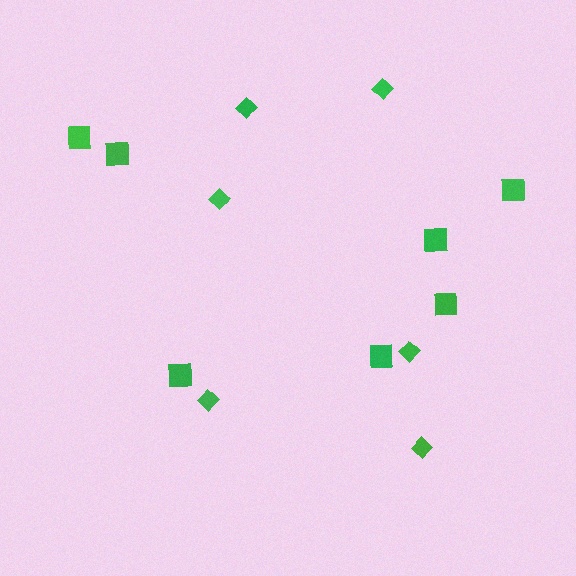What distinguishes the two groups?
There are 2 groups: one group of squares (7) and one group of diamonds (6).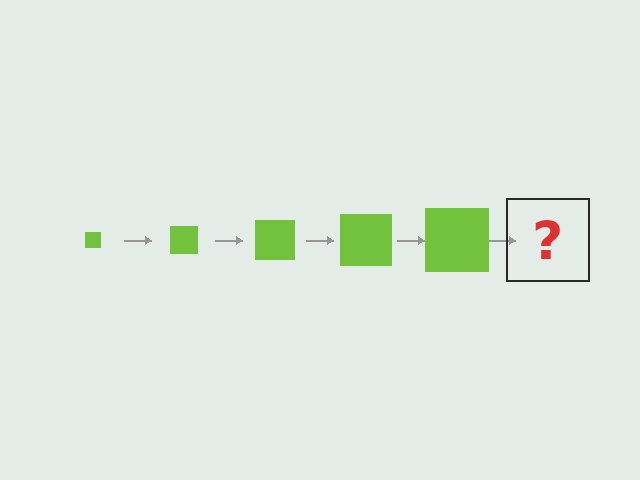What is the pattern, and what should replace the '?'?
The pattern is that the square gets progressively larger each step. The '?' should be a lime square, larger than the previous one.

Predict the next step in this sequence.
The next step is a lime square, larger than the previous one.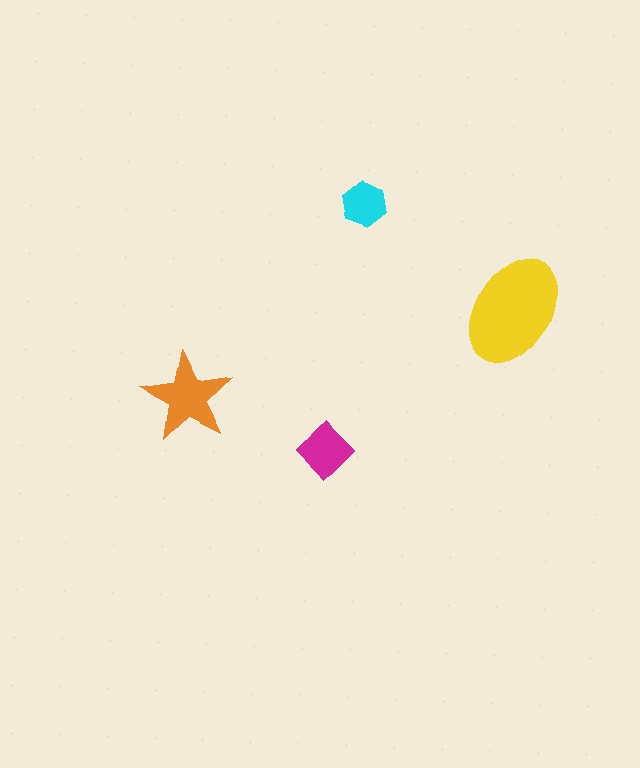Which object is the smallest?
The cyan hexagon.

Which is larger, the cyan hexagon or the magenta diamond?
The magenta diamond.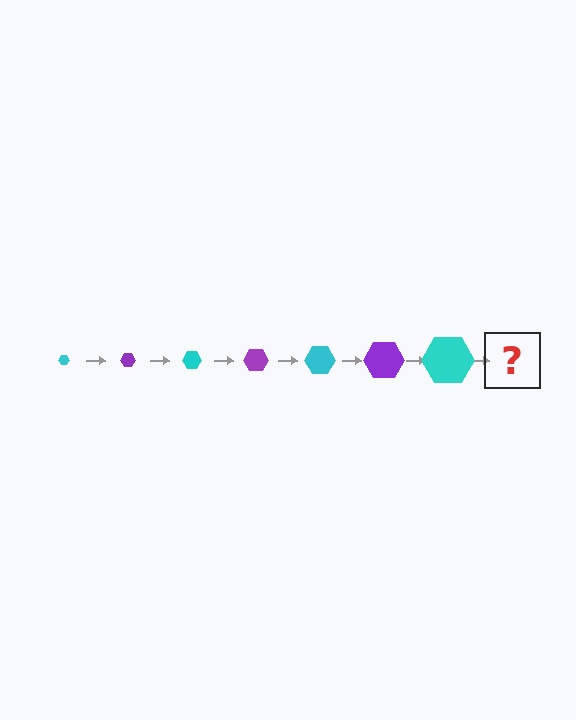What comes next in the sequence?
The next element should be a purple hexagon, larger than the previous one.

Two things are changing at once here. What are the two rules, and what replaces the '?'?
The two rules are that the hexagon grows larger each step and the color cycles through cyan and purple. The '?' should be a purple hexagon, larger than the previous one.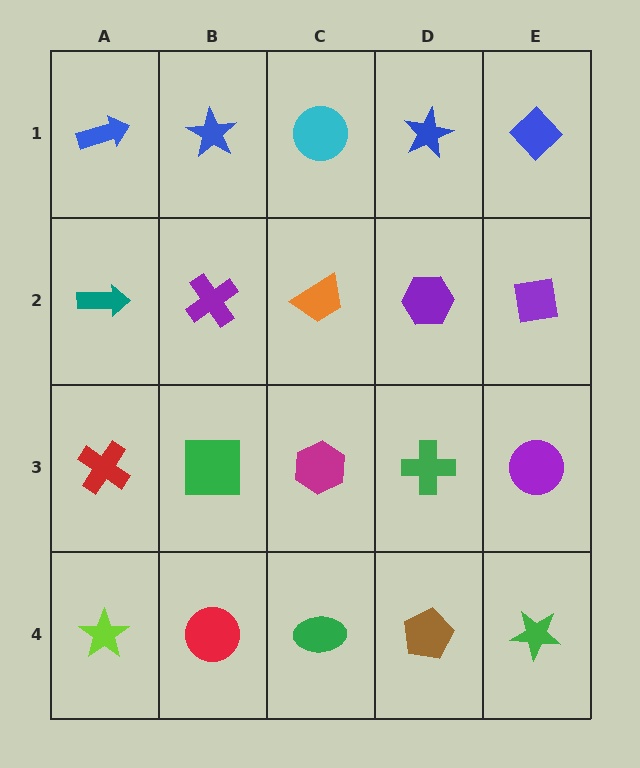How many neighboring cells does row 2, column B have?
4.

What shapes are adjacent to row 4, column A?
A red cross (row 3, column A), a red circle (row 4, column B).